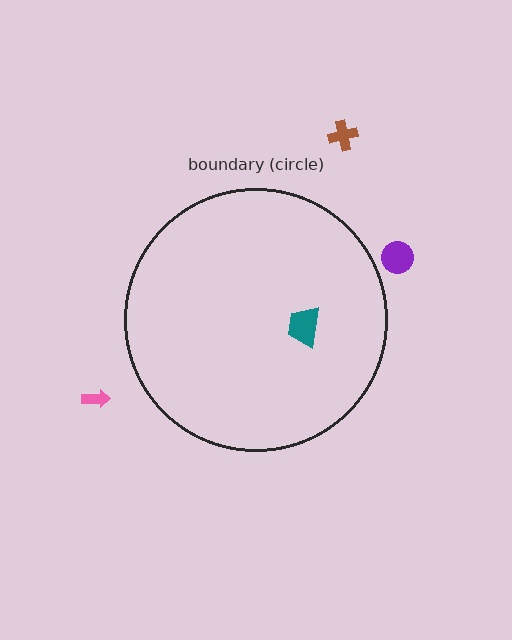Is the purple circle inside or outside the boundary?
Outside.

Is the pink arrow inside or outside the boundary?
Outside.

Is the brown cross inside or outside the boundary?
Outside.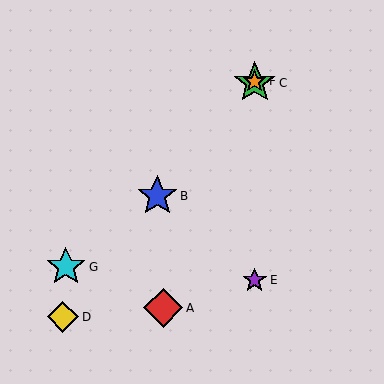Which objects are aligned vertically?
Objects C, E, F are aligned vertically.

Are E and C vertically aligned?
Yes, both are at x≈255.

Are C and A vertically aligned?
No, C is at x≈255 and A is at x≈163.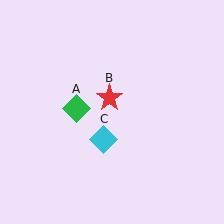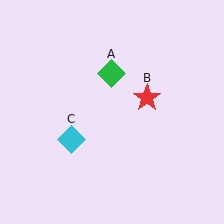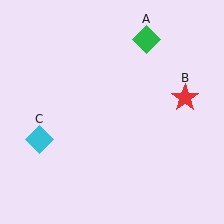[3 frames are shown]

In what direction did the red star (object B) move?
The red star (object B) moved right.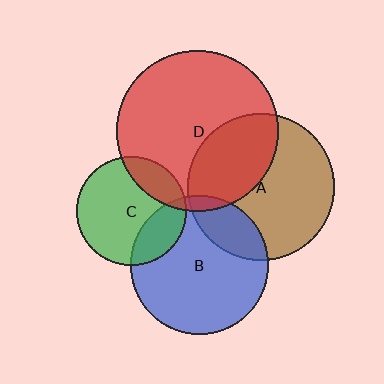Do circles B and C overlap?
Yes.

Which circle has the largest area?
Circle D (red).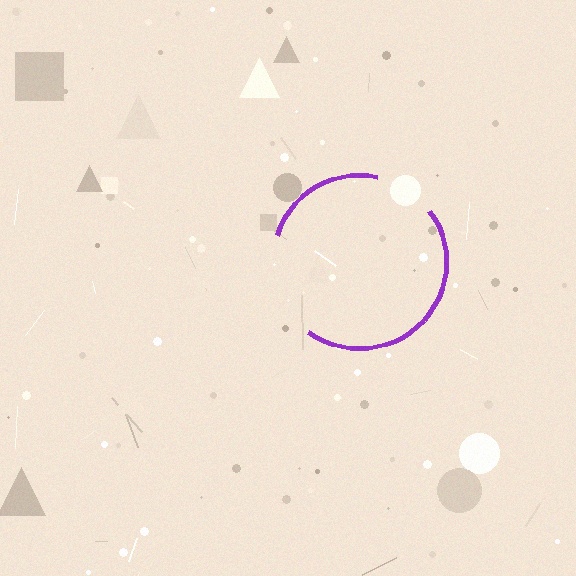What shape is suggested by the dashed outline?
The dashed outline suggests a circle.